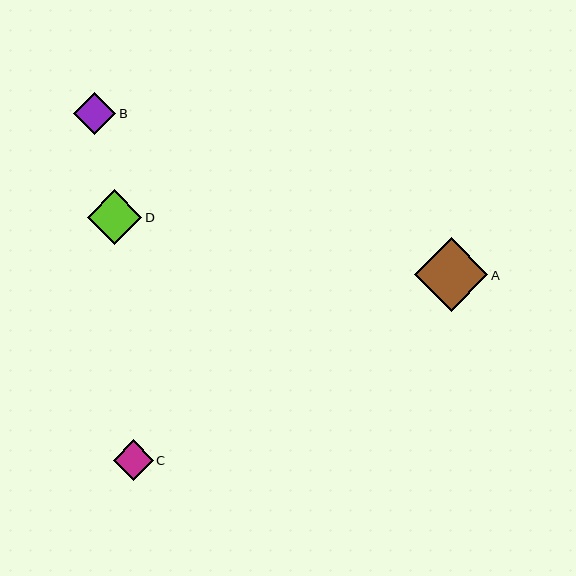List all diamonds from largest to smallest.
From largest to smallest: A, D, B, C.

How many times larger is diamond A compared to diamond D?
Diamond A is approximately 1.4 times the size of diamond D.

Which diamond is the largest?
Diamond A is the largest with a size of approximately 74 pixels.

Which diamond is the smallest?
Diamond C is the smallest with a size of approximately 40 pixels.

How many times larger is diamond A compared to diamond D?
Diamond A is approximately 1.4 times the size of diamond D.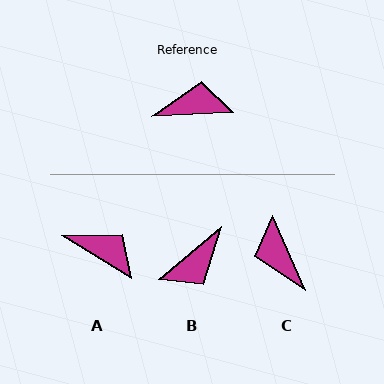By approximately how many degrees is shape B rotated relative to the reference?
Approximately 143 degrees clockwise.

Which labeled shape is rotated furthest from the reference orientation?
B, about 143 degrees away.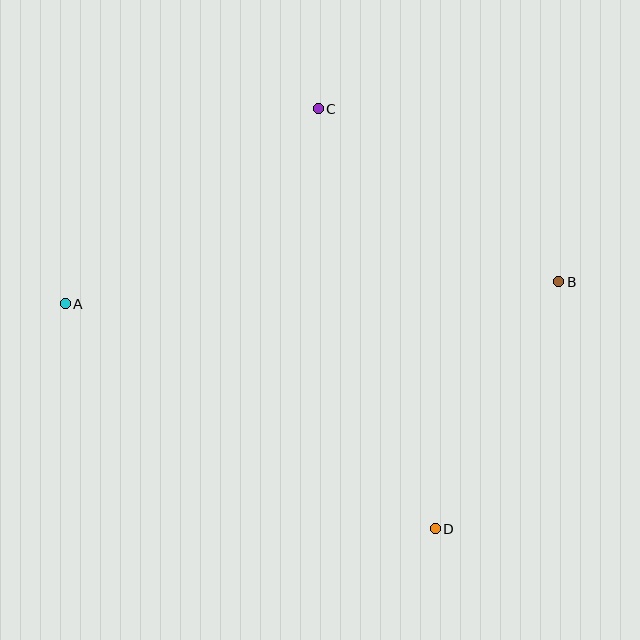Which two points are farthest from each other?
Points A and B are farthest from each other.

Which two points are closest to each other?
Points B and D are closest to each other.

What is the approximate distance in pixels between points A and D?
The distance between A and D is approximately 433 pixels.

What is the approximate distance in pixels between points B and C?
The distance between B and C is approximately 296 pixels.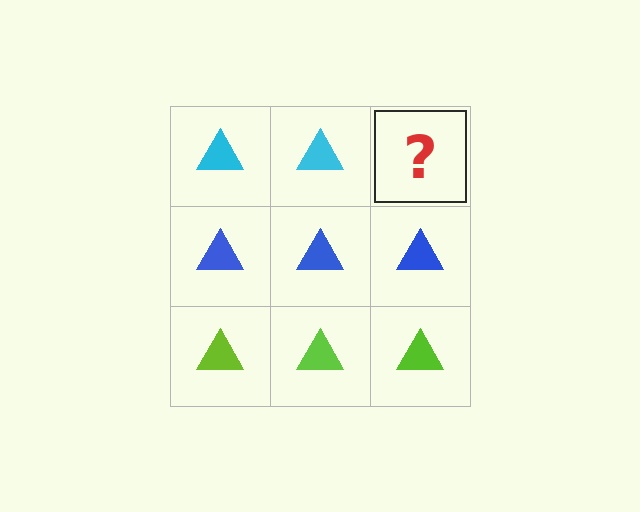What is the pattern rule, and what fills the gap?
The rule is that each row has a consistent color. The gap should be filled with a cyan triangle.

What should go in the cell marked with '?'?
The missing cell should contain a cyan triangle.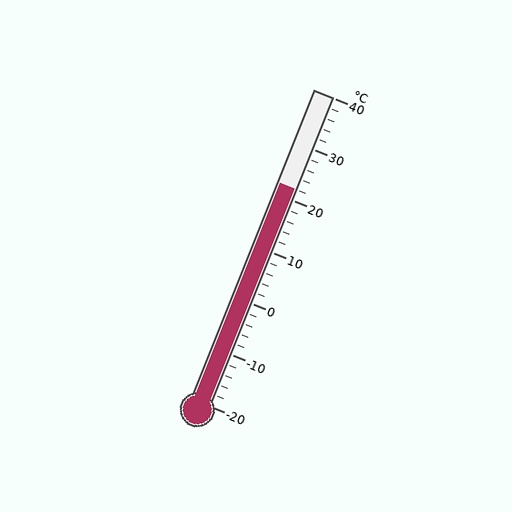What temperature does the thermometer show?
The thermometer shows approximately 22°C.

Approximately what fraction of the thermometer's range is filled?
The thermometer is filled to approximately 70% of its range.